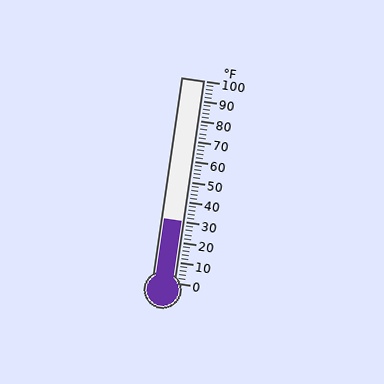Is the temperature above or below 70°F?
The temperature is below 70°F.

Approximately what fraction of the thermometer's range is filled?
The thermometer is filled to approximately 30% of its range.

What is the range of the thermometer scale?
The thermometer scale ranges from 0°F to 100°F.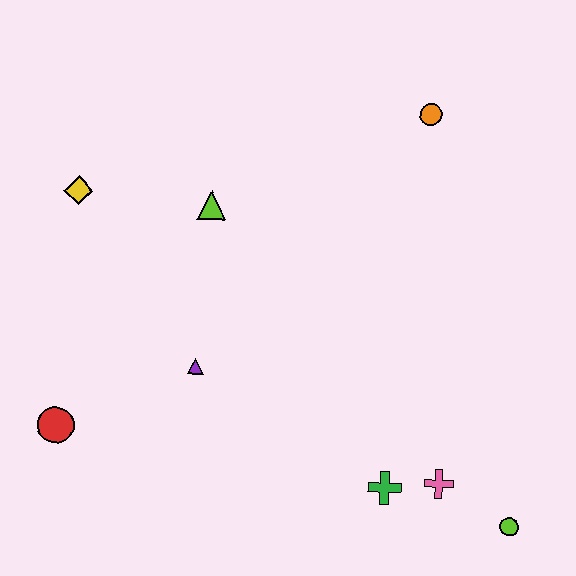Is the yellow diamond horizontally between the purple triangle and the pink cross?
No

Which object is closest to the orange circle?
The lime triangle is closest to the orange circle.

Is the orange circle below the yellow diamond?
No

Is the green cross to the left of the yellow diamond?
No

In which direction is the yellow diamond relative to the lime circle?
The yellow diamond is to the left of the lime circle.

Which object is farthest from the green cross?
The yellow diamond is farthest from the green cross.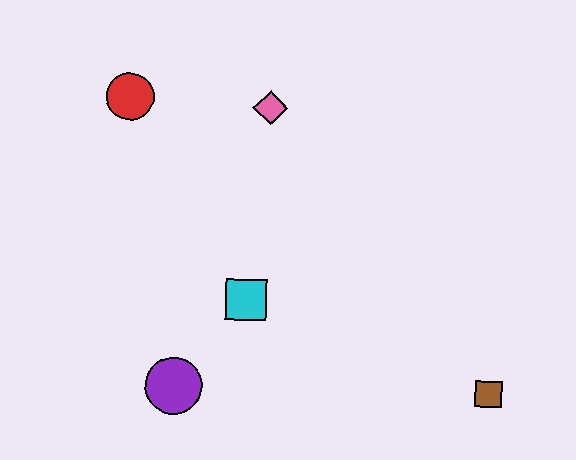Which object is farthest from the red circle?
The brown square is farthest from the red circle.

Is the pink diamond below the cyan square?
No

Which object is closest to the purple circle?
The cyan square is closest to the purple circle.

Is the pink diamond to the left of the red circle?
No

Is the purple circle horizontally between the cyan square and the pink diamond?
No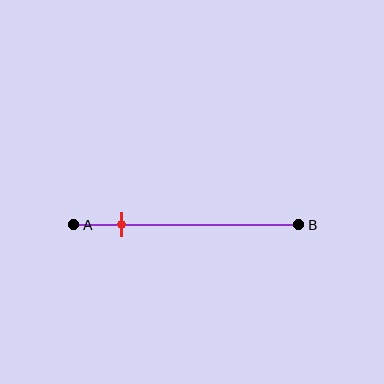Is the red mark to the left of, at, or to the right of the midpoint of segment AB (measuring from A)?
The red mark is to the left of the midpoint of segment AB.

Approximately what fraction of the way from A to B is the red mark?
The red mark is approximately 20% of the way from A to B.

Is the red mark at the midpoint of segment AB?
No, the mark is at about 20% from A, not at the 50% midpoint.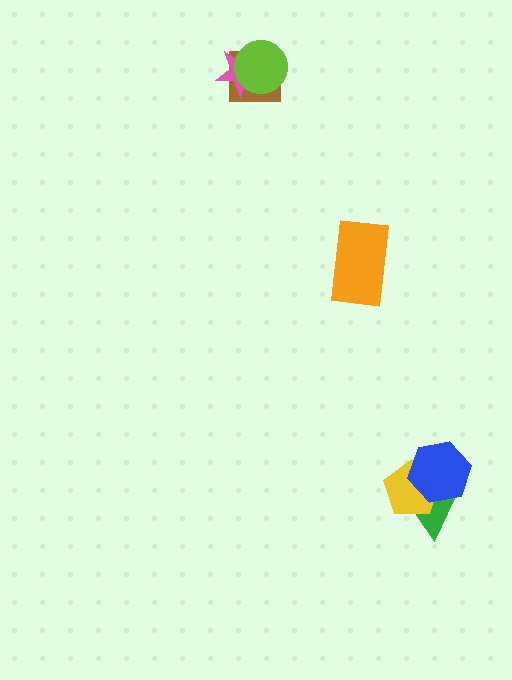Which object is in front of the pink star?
The lime circle is in front of the pink star.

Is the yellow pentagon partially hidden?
Yes, it is partially covered by another shape.